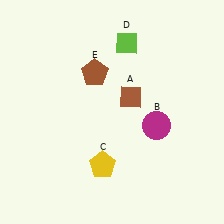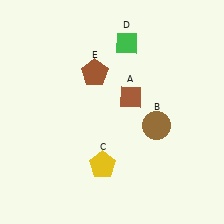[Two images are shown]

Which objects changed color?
B changed from magenta to brown. D changed from lime to green.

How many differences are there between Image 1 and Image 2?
There are 2 differences between the two images.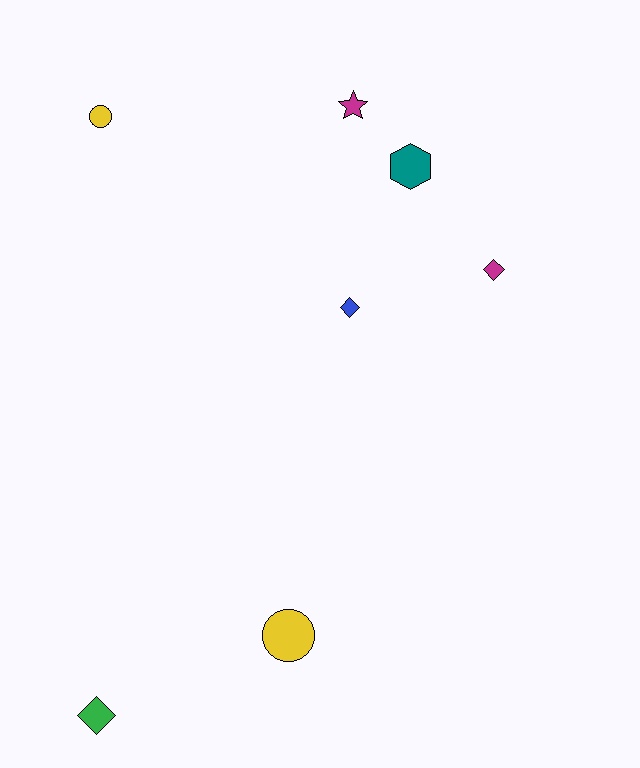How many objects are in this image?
There are 7 objects.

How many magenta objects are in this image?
There are 2 magenta objects.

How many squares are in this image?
There are no squares.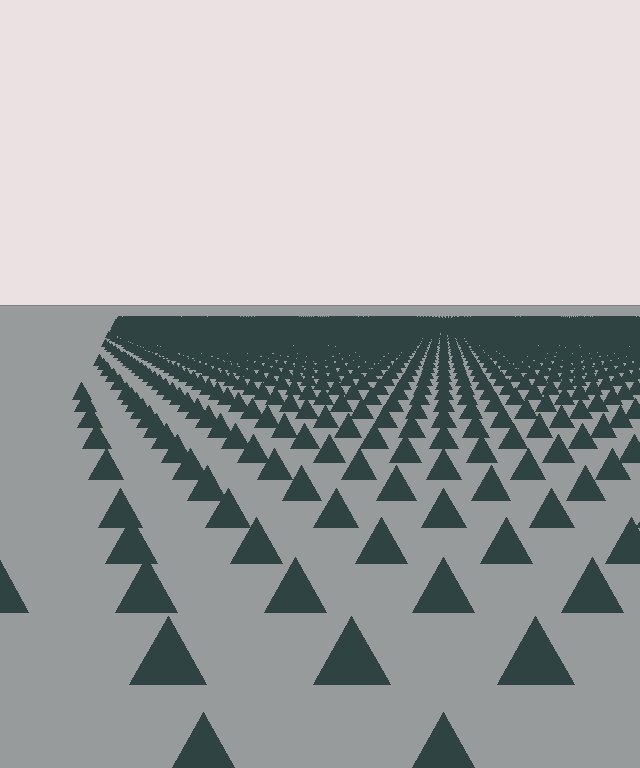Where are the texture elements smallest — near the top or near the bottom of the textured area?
Near the top.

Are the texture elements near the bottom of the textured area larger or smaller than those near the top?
Larger. Near the bottom, elements are closer to the viewer and appear at a bigger on-screen size.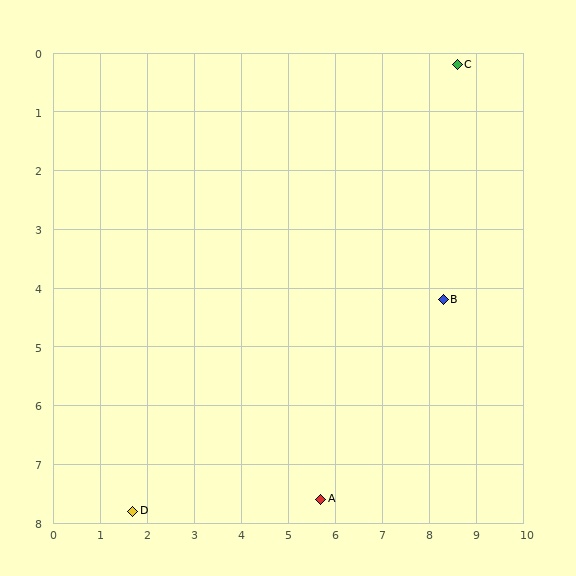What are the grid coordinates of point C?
Point C is at approximately (8.6, 0.2).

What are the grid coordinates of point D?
Point D is at approximately (1.7, 7.8).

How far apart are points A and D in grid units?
Points A and D are about 4.0 grid units apart.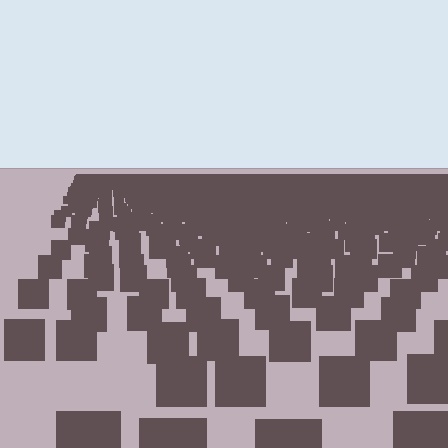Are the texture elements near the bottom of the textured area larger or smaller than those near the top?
Larger. Near the bottom, elements are closer to the viewer and appear at a bigger on-screen size.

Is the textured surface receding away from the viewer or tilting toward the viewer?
The surface is receding away from the viewer. Texture elements get smaller and denser toward the top.